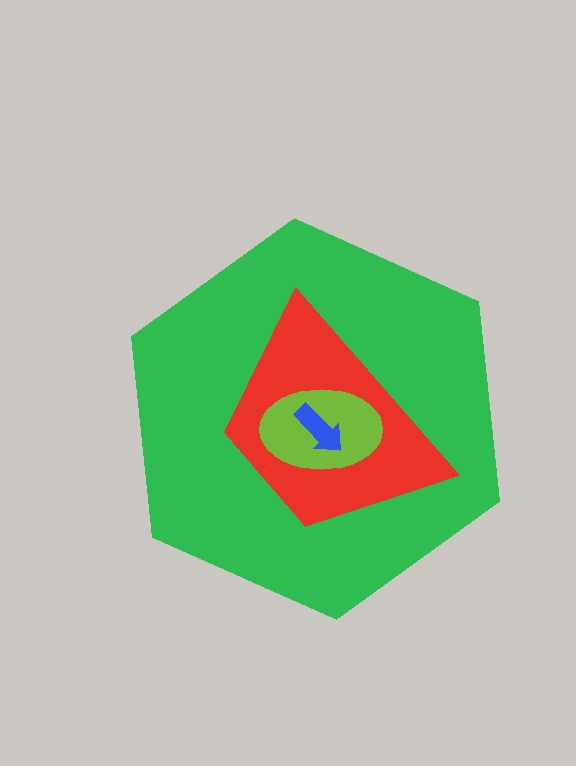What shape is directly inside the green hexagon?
The red trapezoid.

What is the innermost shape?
The blue arrow.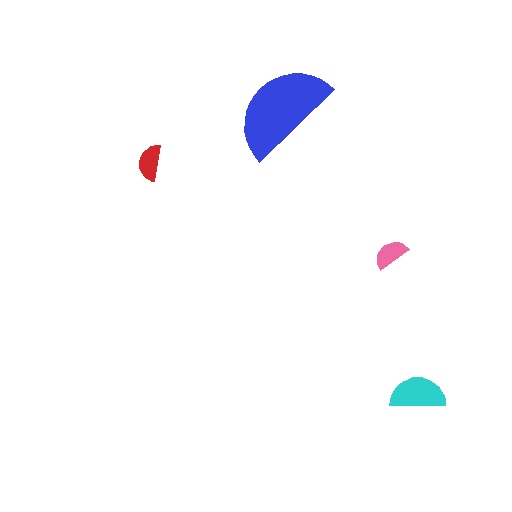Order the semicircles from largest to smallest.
the blue one, the cyan one, the red one, the pink one.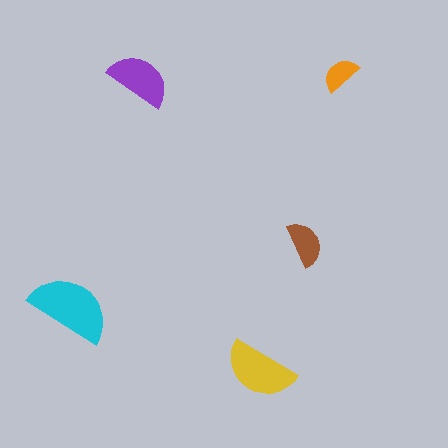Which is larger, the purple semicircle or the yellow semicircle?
The yellow one.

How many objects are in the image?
There are 5 objects in the image.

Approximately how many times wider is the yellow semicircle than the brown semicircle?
About 1.5 times wider.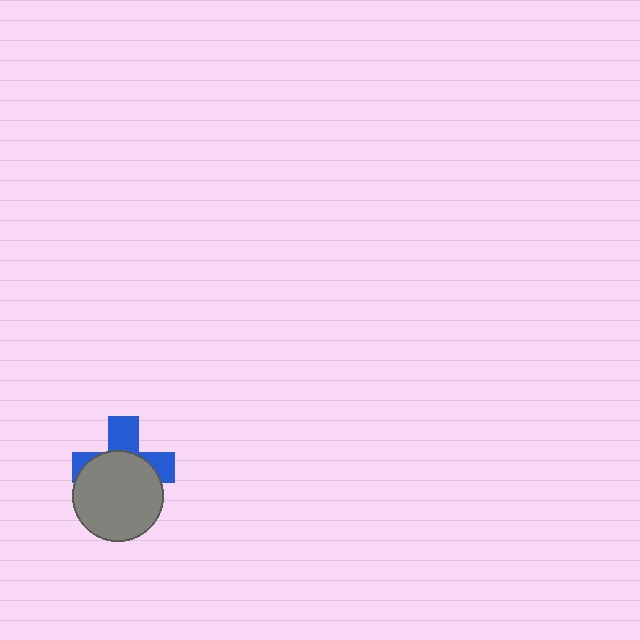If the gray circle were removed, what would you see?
You would see the complete blue cross.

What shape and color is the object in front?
The object in front is a gray circle.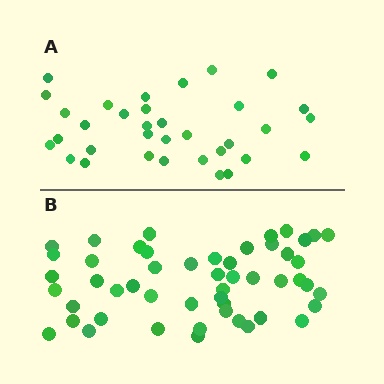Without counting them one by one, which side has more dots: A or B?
Region B (the bottom region) has more dots.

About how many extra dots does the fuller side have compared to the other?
Region B has approximately 15 more dots than region A.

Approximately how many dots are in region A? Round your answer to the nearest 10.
About 30 dots. (The exact count is 34, which rounds to 30.)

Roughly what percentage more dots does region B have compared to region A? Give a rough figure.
About 50% more.